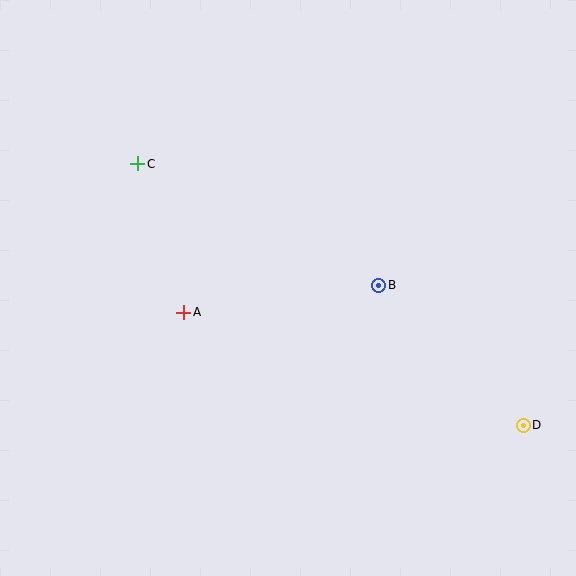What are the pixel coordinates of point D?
Point D is at (523, 425).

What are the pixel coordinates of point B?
Point B is at (379, 285).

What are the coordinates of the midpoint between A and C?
The midpoint between A and C is at (161, 238).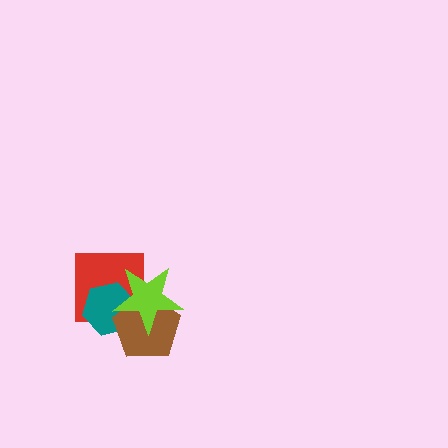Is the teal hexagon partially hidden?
Yes, it is partially covered by another shape.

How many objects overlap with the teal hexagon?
3 objects overlap with the teal hexagon.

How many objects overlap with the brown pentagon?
3 objects overlap with the brown pentagon.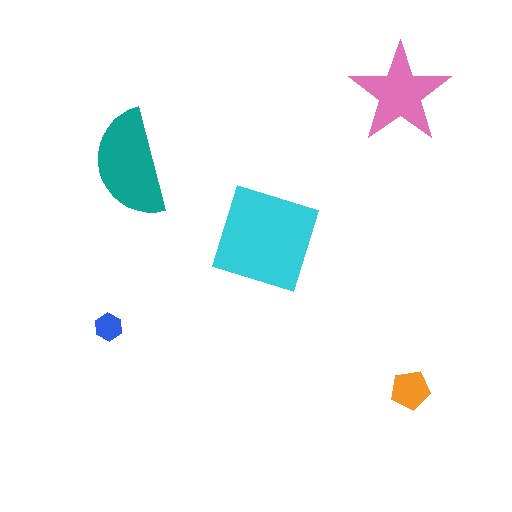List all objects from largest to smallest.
The cyan square, the teal semicircle, the pink star, the orange pentagon, the blue hexagon.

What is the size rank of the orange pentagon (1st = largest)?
4th.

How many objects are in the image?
There are 5 objects in the image.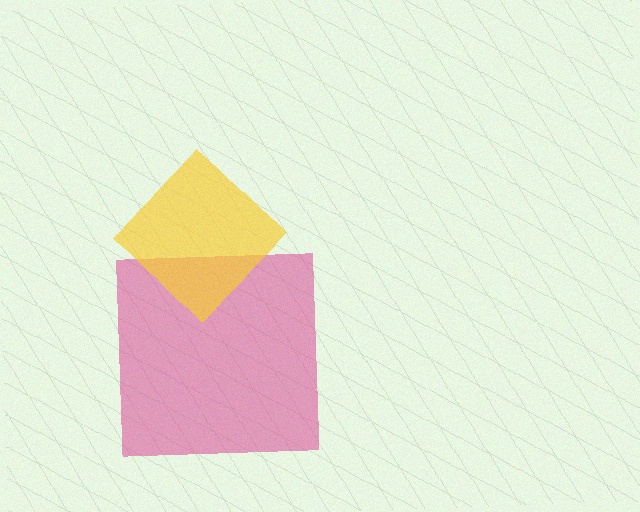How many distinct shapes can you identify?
There are 2 distinct shapes: a magenta square, a yellow diamond.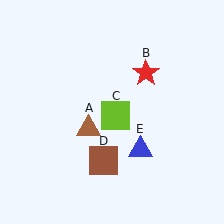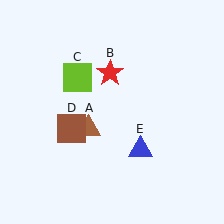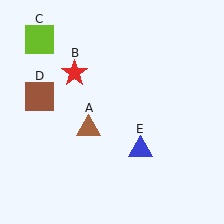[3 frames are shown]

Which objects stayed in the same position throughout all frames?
Brown triangle (object A) and blue triangle (object E) remained stationary.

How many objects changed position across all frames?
3 objects changed position: red star (object B), lime square (object C), brown square (object D).